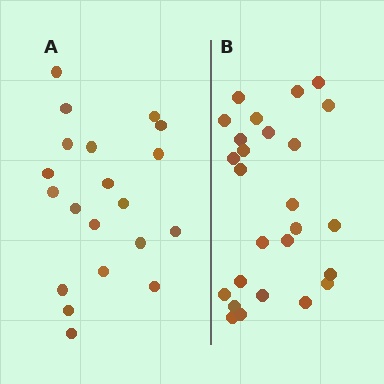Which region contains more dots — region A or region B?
Region B (the right region) has more dots.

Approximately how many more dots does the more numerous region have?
Region B has about 6 more dots than region A.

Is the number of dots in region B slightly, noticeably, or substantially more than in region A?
Region B has noticeably more, but not dramatically so. The ratio is roughly 1.3 to 1.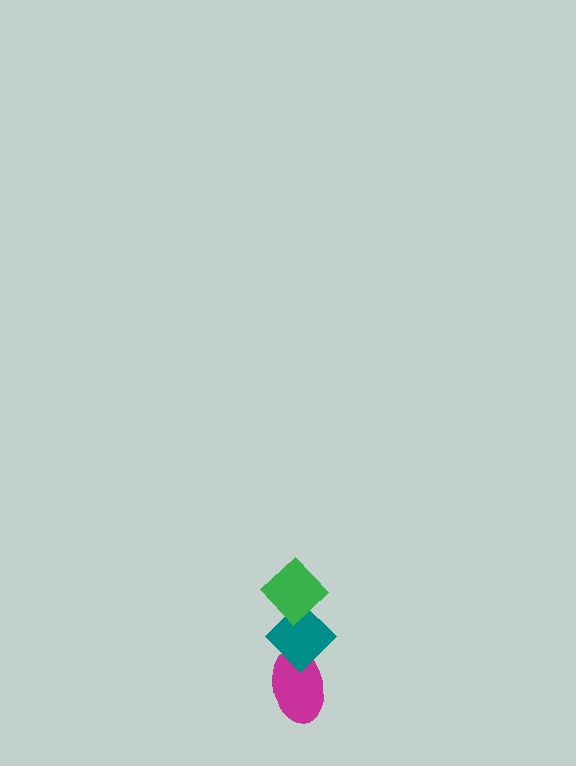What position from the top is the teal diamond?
The teal diamond is 2nd from the top.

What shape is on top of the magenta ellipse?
The teal diamond is on top of the magenta ellipse.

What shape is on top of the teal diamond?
The green diamond is on top of the teal diamond.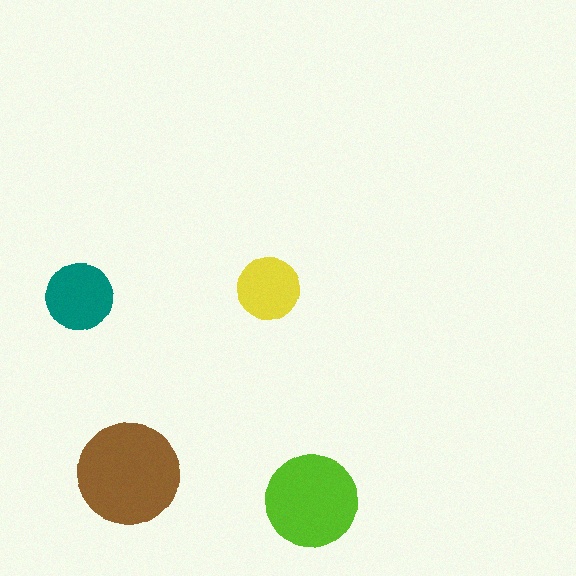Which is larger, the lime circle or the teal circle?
The lime one.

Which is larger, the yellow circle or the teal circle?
The teal one.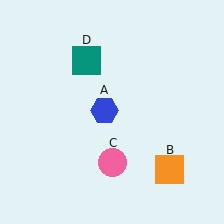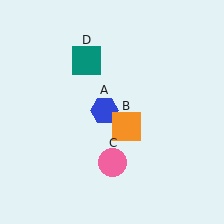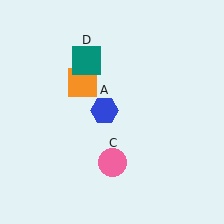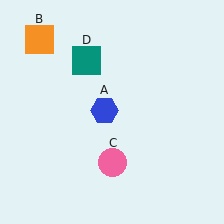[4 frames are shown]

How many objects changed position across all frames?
1 object changed position: orange square (object B).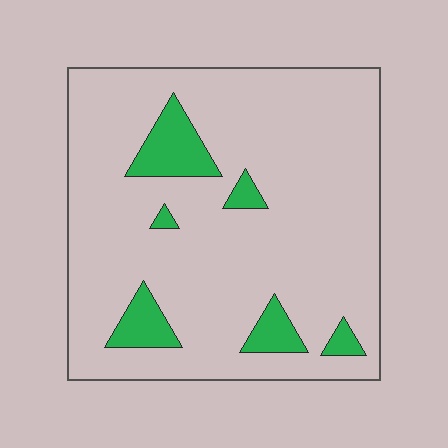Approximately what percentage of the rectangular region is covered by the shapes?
Approximately 10%.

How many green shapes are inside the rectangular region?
6.